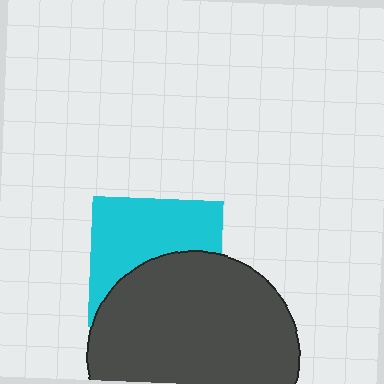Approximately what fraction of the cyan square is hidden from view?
Roughly 48% of the cyan square is hidden behind the dark gray circle.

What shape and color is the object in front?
The object in front is a dark gray circle.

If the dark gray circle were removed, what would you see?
You would see the complete cyan square.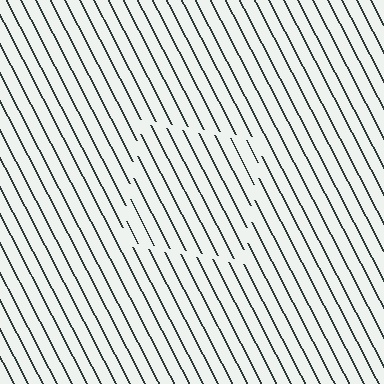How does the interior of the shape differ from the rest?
The interior of the shape contains the same grating, shifted by half a period — the contour is defined by the phase discontinuity where line-ends from the inner and outer gratings abut.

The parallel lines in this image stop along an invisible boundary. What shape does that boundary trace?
An illusory square. The interior of the shape contains the same grating, shifted by half a period — the contour is defined by the phase discontinuity where line-ends from the inner and outer gratings abut.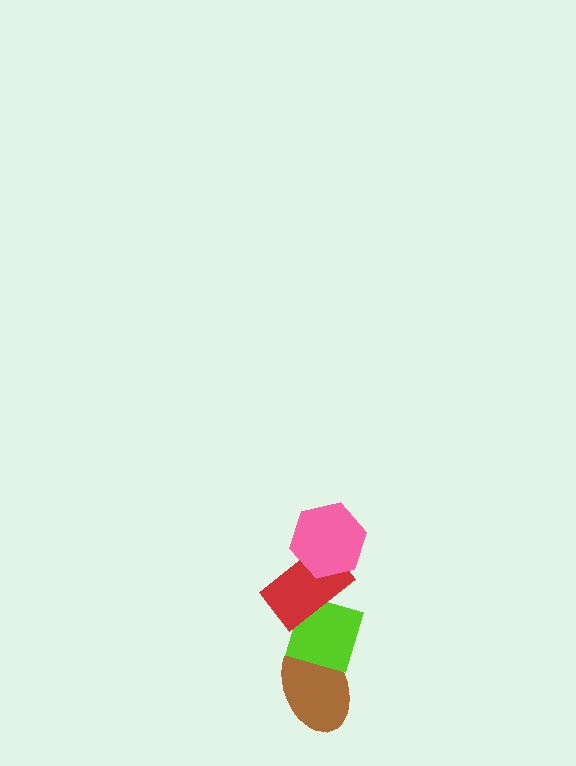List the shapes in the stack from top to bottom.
From top to bottom: the pink hexagon, the red rectangle, the lime diamond, the brown ellipse.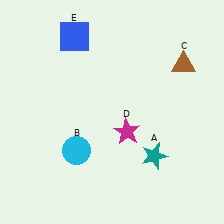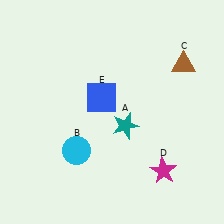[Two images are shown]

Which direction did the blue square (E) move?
The blue square (E) moved down.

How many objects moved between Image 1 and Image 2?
3 objects moved between the two images.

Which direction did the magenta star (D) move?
The magenta star (D) moved down.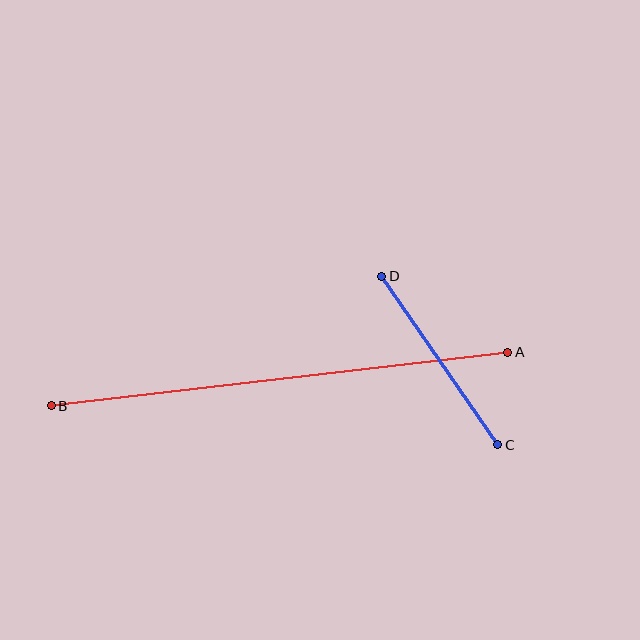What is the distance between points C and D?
The distance is approximately 205 pixels.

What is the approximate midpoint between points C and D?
The midpoint is at approximately (440, 361) pixels.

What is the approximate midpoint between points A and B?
The midpoint is at approximately (280, 379) pixels.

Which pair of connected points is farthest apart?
Points A and B are farthest apart.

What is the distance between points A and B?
The distance is approximately 460 pixels.